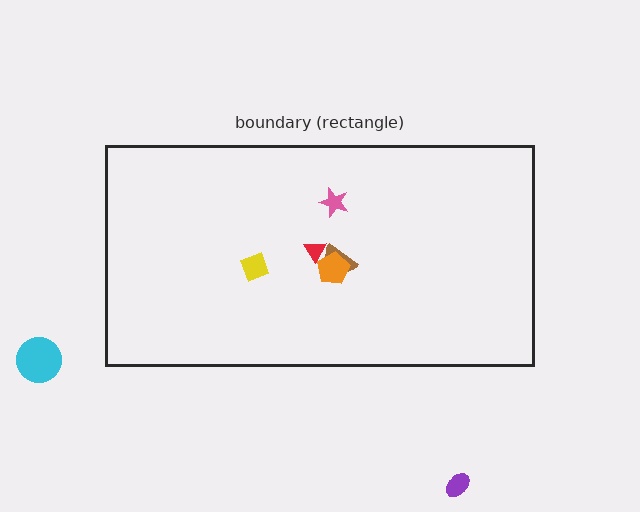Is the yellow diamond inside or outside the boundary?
Inside.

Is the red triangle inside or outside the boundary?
Inside.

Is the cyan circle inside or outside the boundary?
Outside.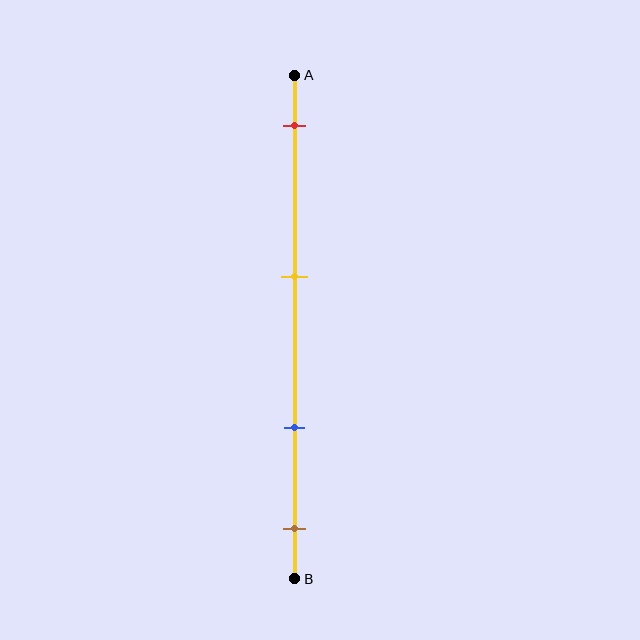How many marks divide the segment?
There are 4 marks dividing the segment.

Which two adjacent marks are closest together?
The blue and brown marks are the closest adjacent pair.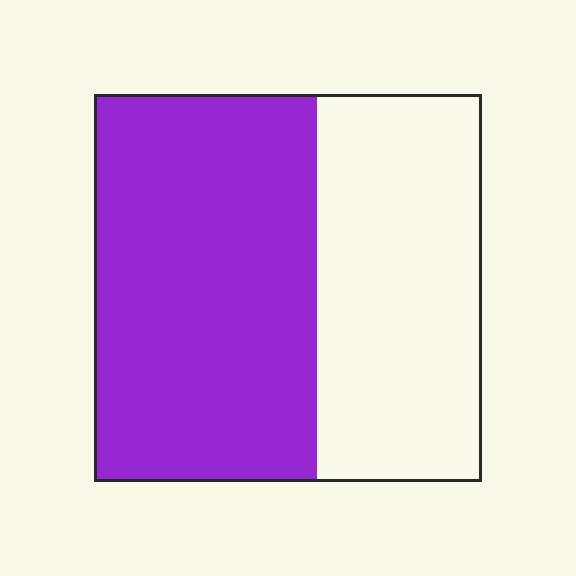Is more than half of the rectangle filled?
Yes.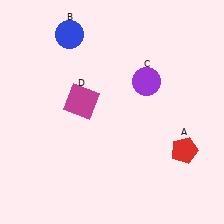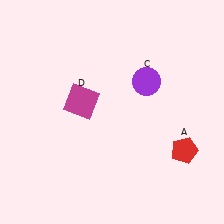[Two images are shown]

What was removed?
The blue circle (B) was removed in Image 2.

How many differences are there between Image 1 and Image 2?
There is 1 difference between the two images.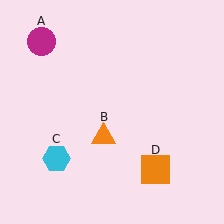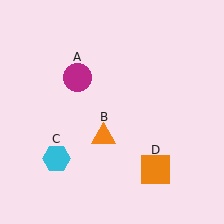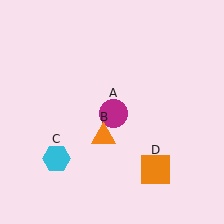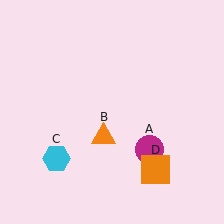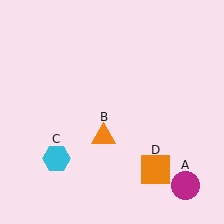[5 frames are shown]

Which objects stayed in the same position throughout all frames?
Orange triangle (object B) and cyan hexagon (object C) and orange square (object D) remained stationary.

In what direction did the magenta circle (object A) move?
The magenta circle (object A) moved down and to the right.